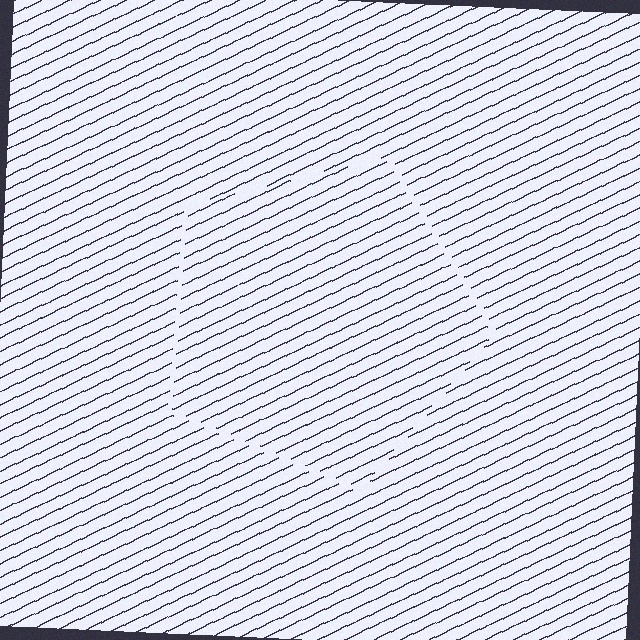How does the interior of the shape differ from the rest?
The interior of the shape contains the same grating, shifted by half a period — the contour is defined by the phase discontinuity where line-ends from the inner and outer gratings abut.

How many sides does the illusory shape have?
5 sides — the line-ends trace a pentagon.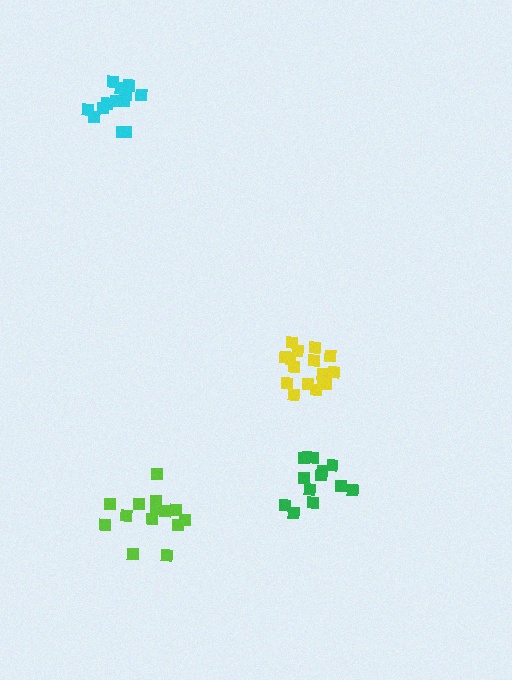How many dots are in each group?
Group 1: 14 dots, Group 2: 14 dots, Group 3: 13 dots, Group 4: 16 dots (57 total).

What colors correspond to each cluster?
The clusters are colored: cyan, lime, green, yellow.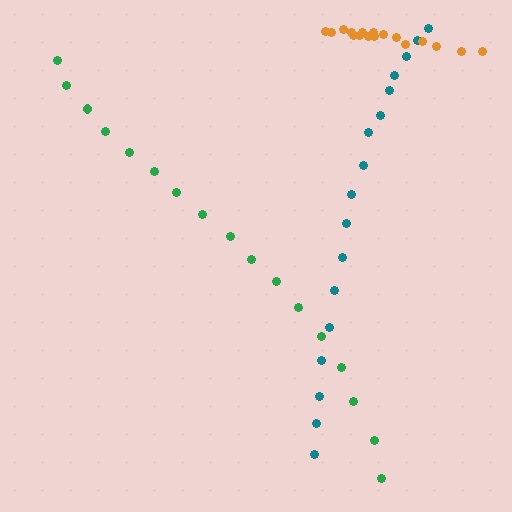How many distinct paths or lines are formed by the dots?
There are 3 distinct paths.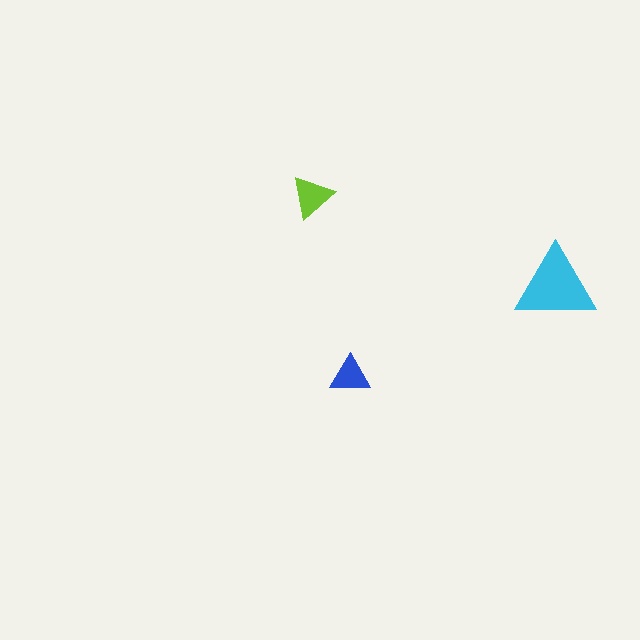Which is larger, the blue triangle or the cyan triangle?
The cyan one.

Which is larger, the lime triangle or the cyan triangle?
The cyan one.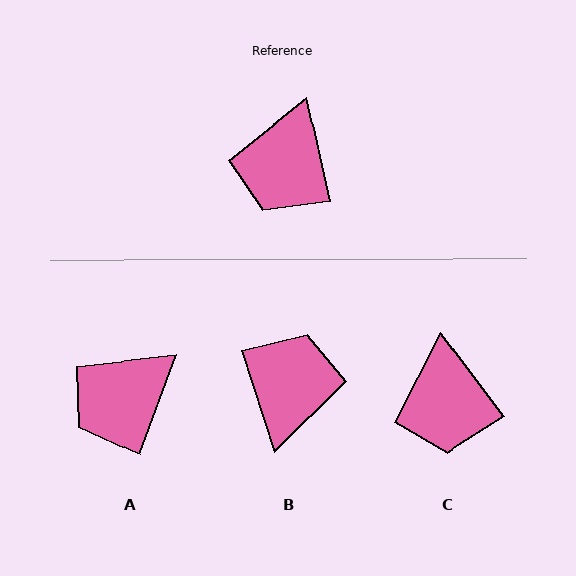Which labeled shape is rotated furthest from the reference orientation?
B, about 174 degrees away.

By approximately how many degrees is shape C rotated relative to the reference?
Approximately 25 degrees counter-clockwise.